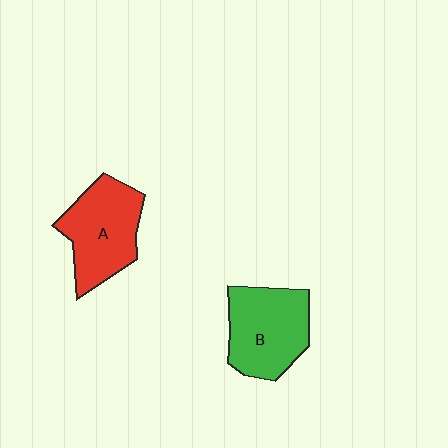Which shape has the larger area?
Shape B (green).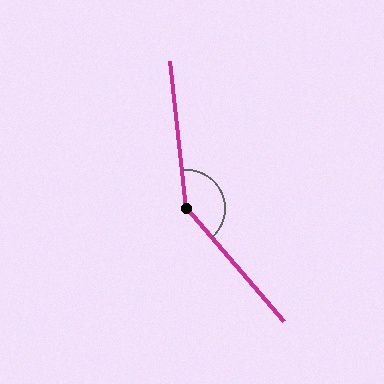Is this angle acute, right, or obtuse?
It is obtuse.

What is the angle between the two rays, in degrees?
Approximately 145 degrees.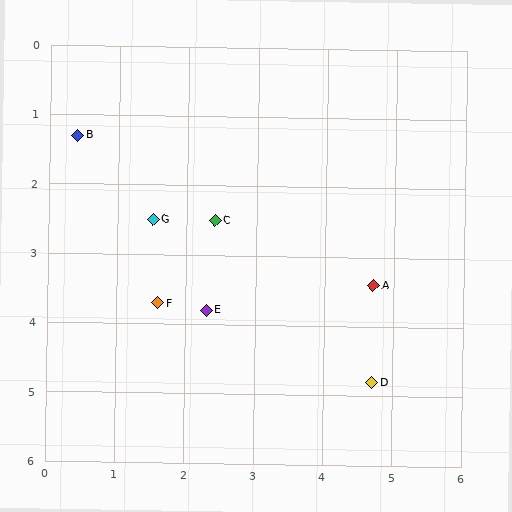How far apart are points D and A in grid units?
Points D and A are about 1.4 grid units apart.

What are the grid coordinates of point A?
Point A is at approximately (4.7, 3.4).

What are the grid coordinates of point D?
Point D is at approximately (4.7, 4.8).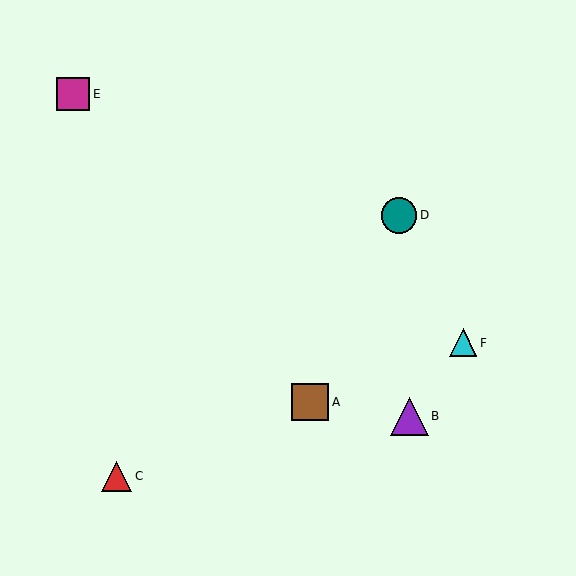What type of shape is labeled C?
Shape C is a red triangle.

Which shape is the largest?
The purple triangle (labeled B) is the largest.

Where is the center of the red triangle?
The center of the red triangle is at (117, 476).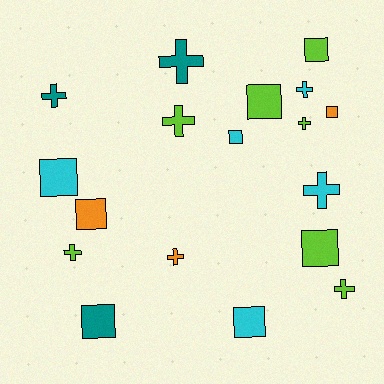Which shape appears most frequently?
Cross, with 9 objects.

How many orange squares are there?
There are 2 orange squares.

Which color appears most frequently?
Lime, with 7 objects.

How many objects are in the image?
There are 18 objects.